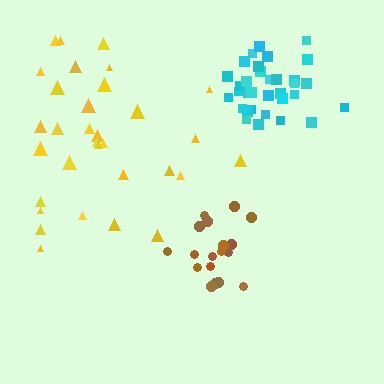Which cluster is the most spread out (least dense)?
Yellow.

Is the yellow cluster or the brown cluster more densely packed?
Brown.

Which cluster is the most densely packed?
Cyan.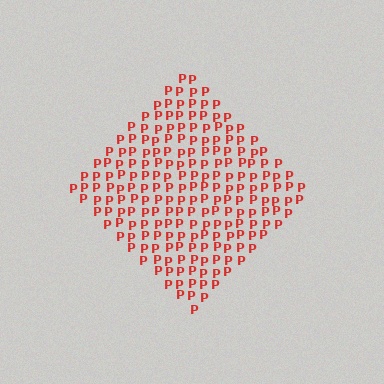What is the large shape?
The large shape is a diamond.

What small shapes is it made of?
It is made of small letter P's.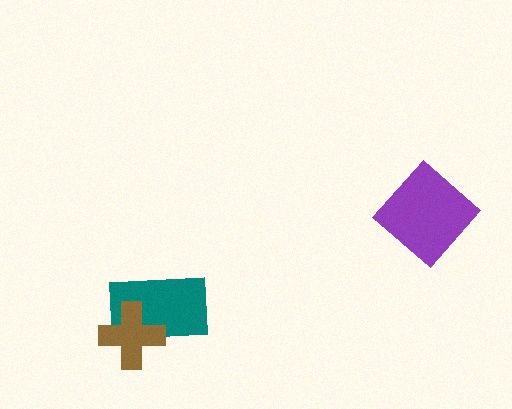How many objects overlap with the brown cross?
1 object overlaps with the brown cross.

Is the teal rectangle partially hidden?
Yes, it is partially covered by another shape.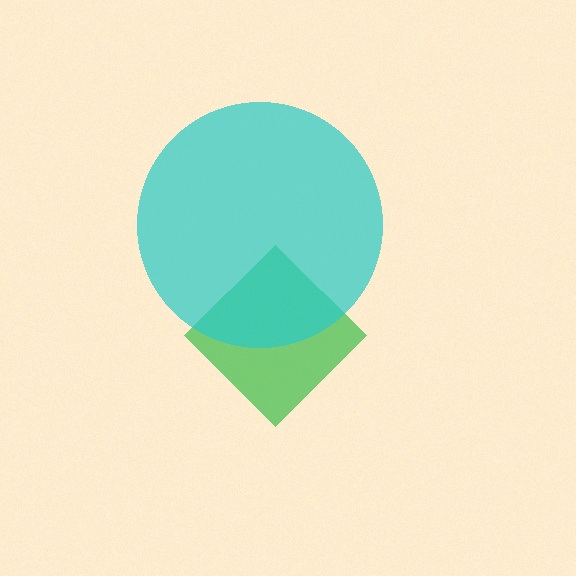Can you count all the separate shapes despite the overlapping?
Yes, there are 2 separate shapes.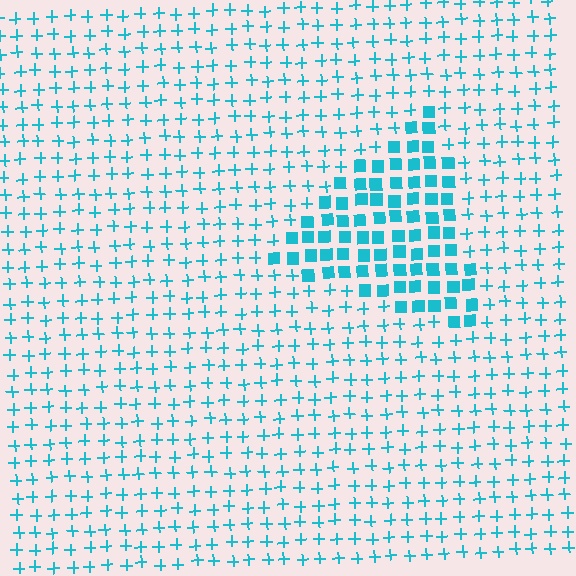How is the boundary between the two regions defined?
The boundary is defined by a change in element shape: squares inside vs. plus signs outside. All elements share the same color and spacing.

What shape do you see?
I see a triangle.